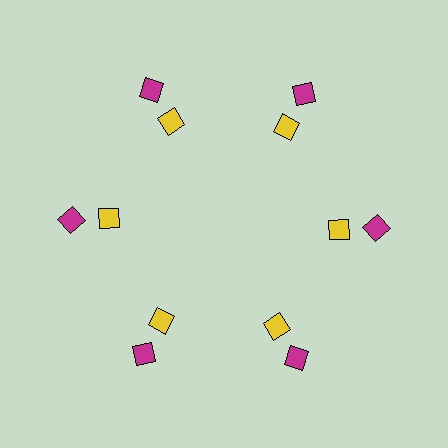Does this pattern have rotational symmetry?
Yes, this pattern has 6-fold rotational symmetry. It looks the same after rotating 60 degrees around the center.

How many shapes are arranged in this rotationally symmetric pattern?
There are 12 shapes, arranged in 6 groups of 2.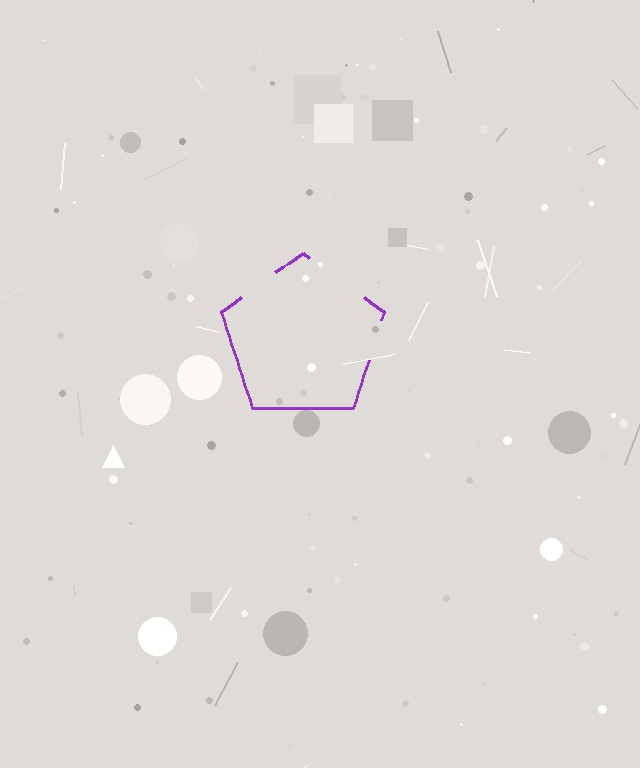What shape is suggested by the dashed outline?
The dashed outline suggests a pentagon.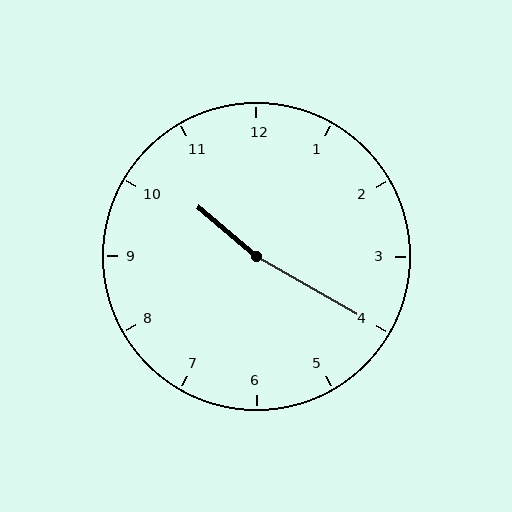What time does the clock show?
10:20.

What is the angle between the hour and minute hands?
Approximately 170 degrees.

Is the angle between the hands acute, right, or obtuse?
It is obtuse.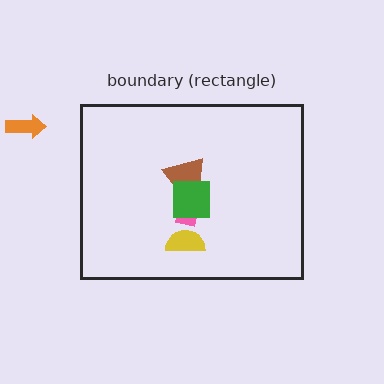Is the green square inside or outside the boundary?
Inside.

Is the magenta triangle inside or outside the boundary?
Inside.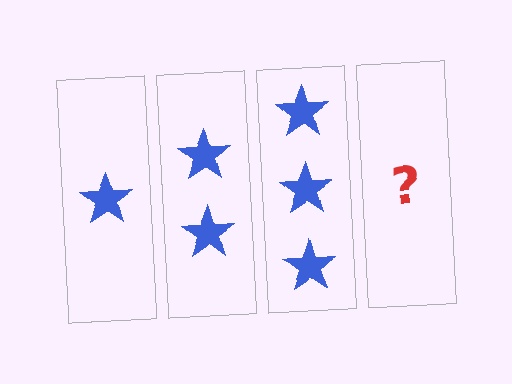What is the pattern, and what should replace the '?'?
The pattern is that each step adds one more star. The '?' should be 4 stars.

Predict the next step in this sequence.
The next step is 4 stars.